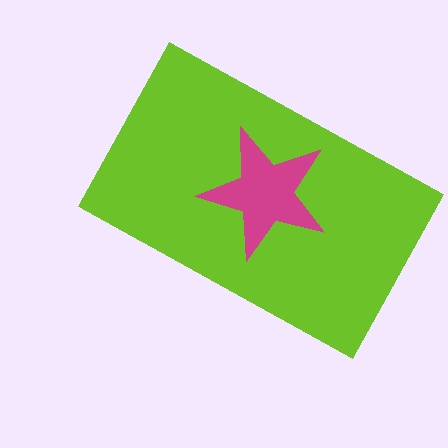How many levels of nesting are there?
2.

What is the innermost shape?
The magenta star.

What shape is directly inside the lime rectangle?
The magenta star.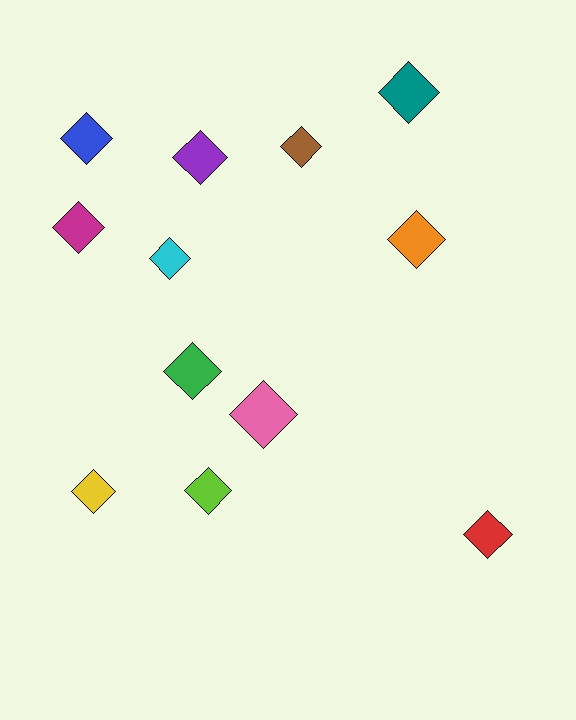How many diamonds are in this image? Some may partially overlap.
There are 12 diamonds.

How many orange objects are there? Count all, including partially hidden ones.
There is 1 orange object.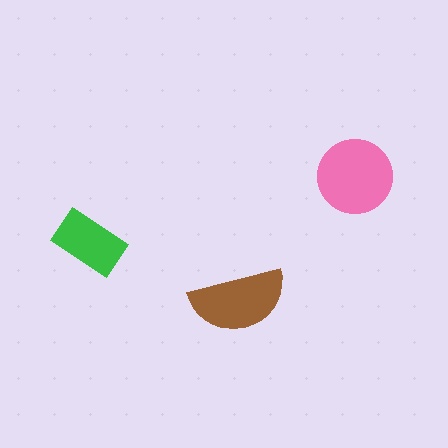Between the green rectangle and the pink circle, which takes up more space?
The pink circle.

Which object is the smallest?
The green rectangle.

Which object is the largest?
The pink circle.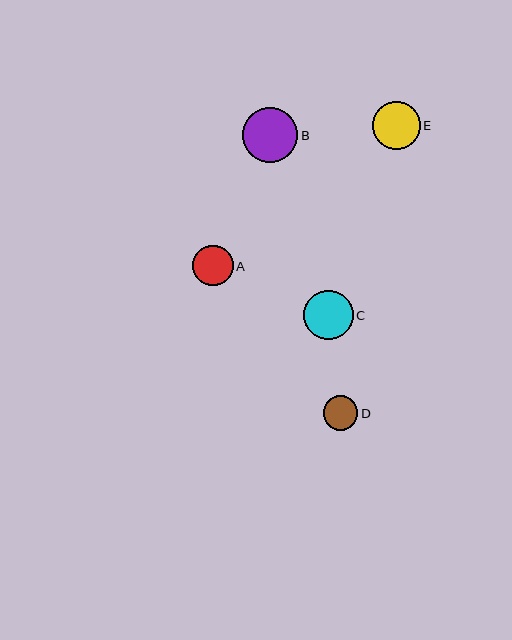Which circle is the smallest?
Circle D is the smallest with a size of approximately 35 pixels.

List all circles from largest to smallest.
From largest to smallest: B, C, E, A, D.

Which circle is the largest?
Circle B is the largest with a size of approximately 55 pixels.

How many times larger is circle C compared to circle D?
Circle C is approximately 1.4 times the size of circle D.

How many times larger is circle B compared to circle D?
Circle B is approximately 1.6 times the size of circle D.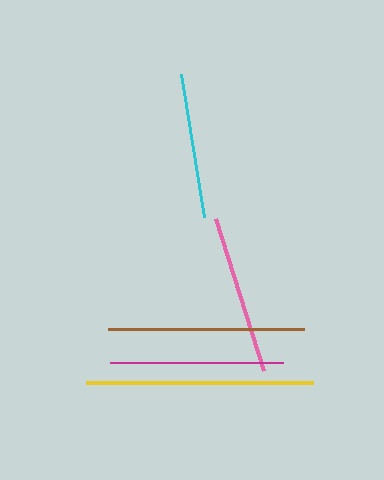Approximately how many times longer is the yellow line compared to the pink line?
The yellow line is approximately 1.4 times the length of the pink line.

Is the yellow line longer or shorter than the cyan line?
The yellow line is longer than the cyan line.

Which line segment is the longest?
The yellow line is the longest at approximately 227 pixels.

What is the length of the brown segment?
The brown segment is approximately 196 pixels long.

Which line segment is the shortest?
The cyan line is the shortest at approximately 145 pixels.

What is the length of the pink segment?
The pink segment is approximately 159 pixels long.